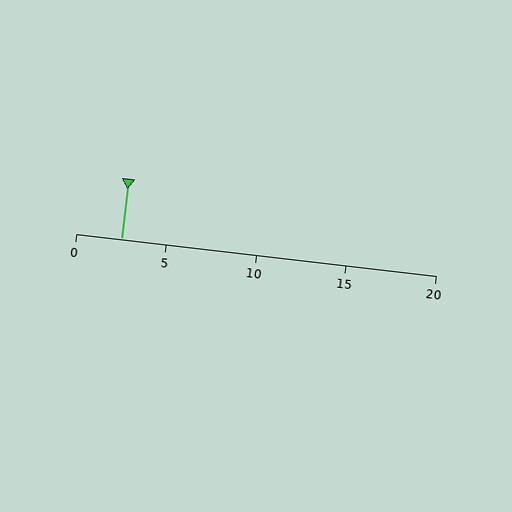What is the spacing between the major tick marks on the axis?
The major ticks are spaced 5 apart.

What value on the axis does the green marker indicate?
The marker indicates approximately 2.5.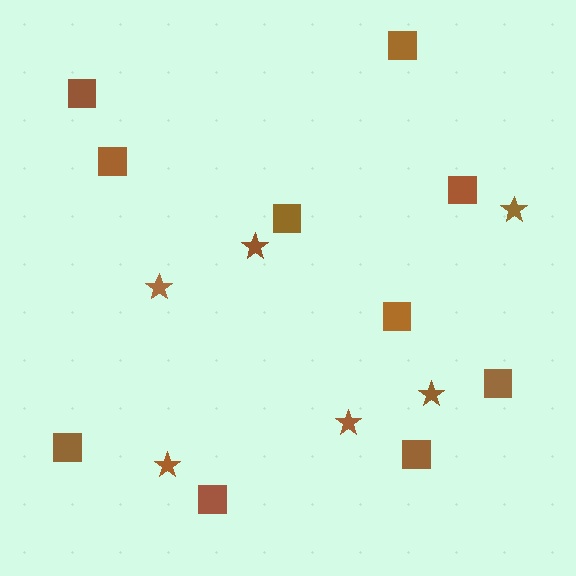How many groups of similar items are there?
There are 2 groups: one group of stars (6) and one group of squares (10).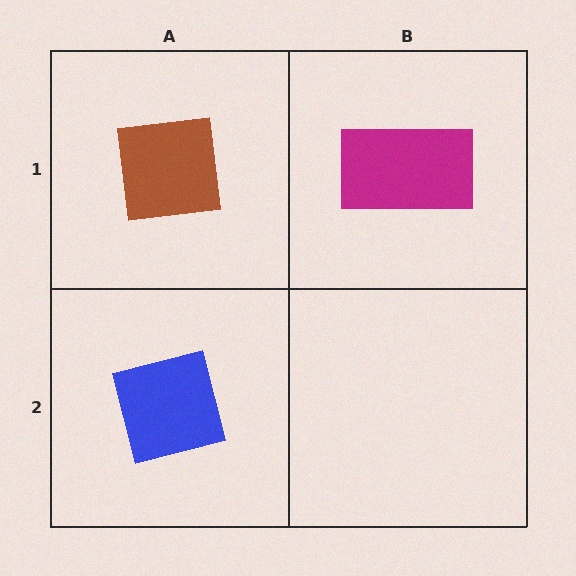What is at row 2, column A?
A blue square.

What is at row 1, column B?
A magenta rectangle.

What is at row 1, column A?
A brown square.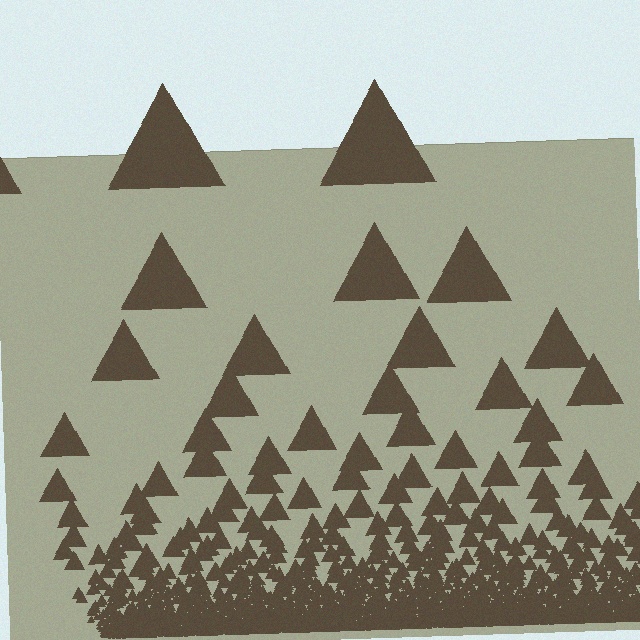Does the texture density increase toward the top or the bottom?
Density increases toward the bottom.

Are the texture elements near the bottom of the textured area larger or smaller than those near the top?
Smaller. The gradient is inverted — elements near the bottom are smaller and denser.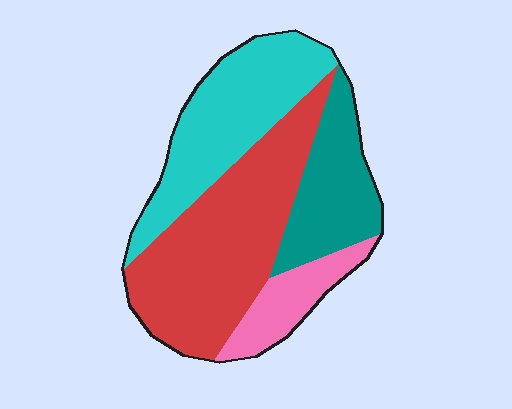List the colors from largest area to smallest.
From largest to smallest: red, cyan, teal, pink.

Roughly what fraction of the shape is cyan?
Cyan covers around 30% of the shape.